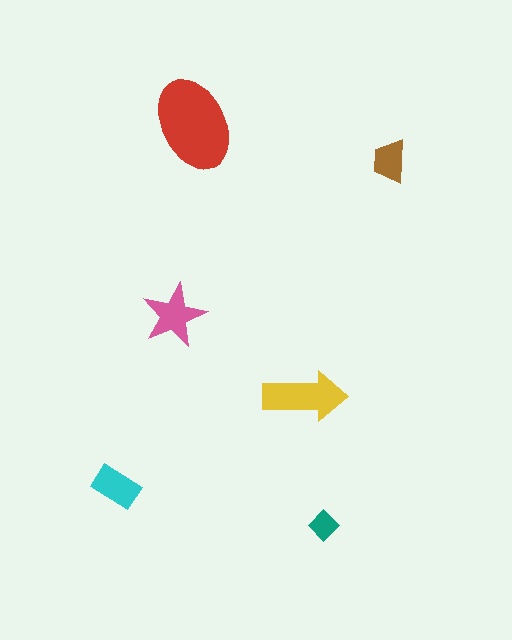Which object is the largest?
The red ellipse.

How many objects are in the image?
There are 6 objects in the image.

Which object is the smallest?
The teal diamond.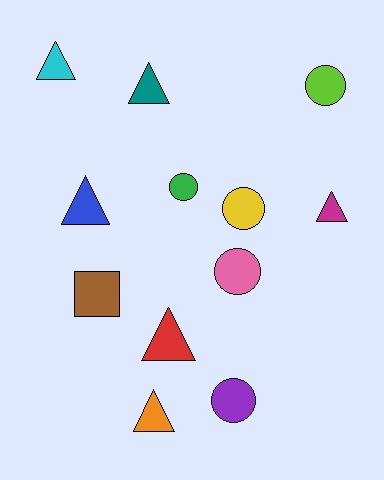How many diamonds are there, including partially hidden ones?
There are no diamonds.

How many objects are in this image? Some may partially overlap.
There are 12 objects.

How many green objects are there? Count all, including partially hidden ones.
There is 1 green object.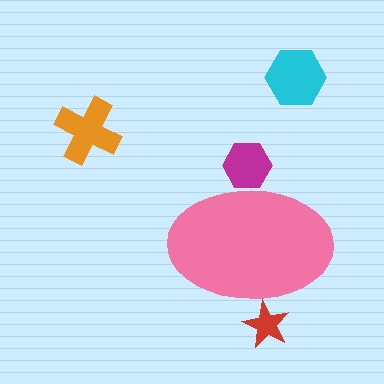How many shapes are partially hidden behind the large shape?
2 shapes are partially hidden.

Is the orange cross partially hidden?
No, the orange cross is fully visible.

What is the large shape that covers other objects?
A pink ellipse.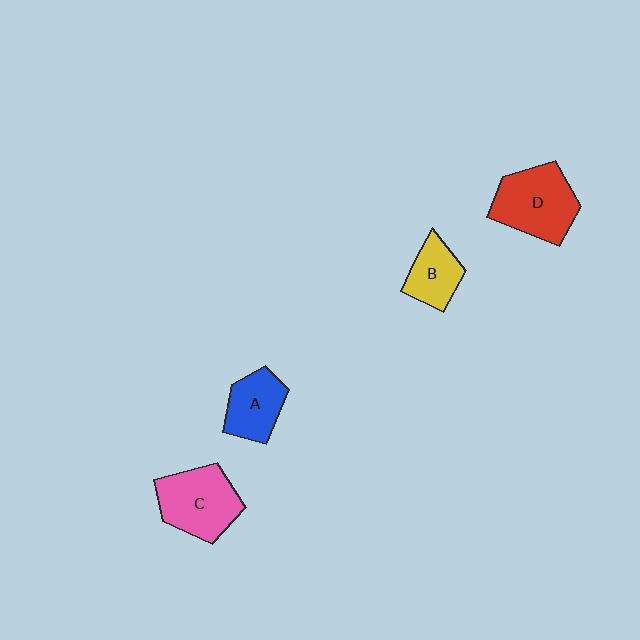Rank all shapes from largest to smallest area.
From largest to smallest: D (red), C (pink), A (blue), B (yellow).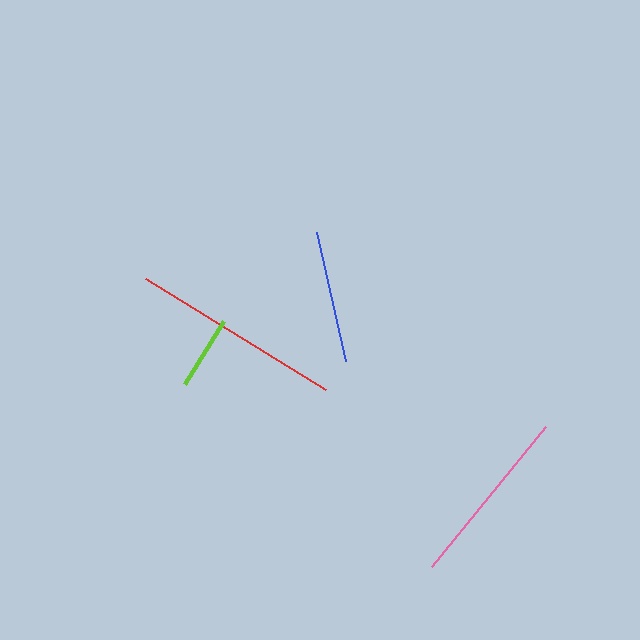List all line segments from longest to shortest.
From longest to shortest: red, pink, blue, lime.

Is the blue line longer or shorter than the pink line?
The pink line is longer than the blue line.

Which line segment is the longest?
The red line is the longest at approximately 211 pixels.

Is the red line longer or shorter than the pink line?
The red line is longer than the pink line.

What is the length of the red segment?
The red segment is approximately 211 pixels long.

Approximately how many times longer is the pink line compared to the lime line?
The pink line is approximately 2.5 times the length of the lime line.